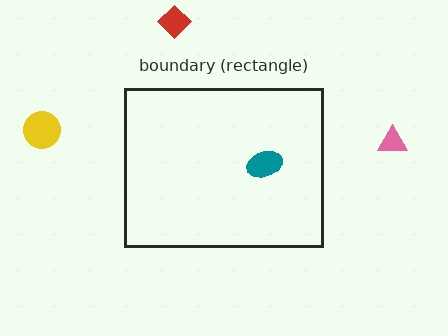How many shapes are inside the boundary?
1 inside, 3 outside.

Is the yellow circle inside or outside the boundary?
Outside.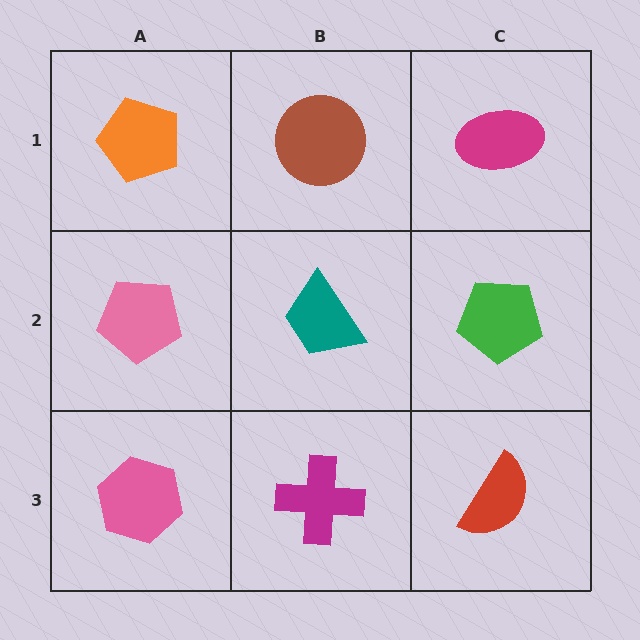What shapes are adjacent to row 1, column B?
A teal trapezoid (row 2, column B), an orange pentagon (row 1, column A), a magenta ellipse (row 1, column C).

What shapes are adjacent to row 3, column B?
A teal trapezoid (row 2, column B), a pink hexagon (row 3, column A), a red semicircle (row 3, column C).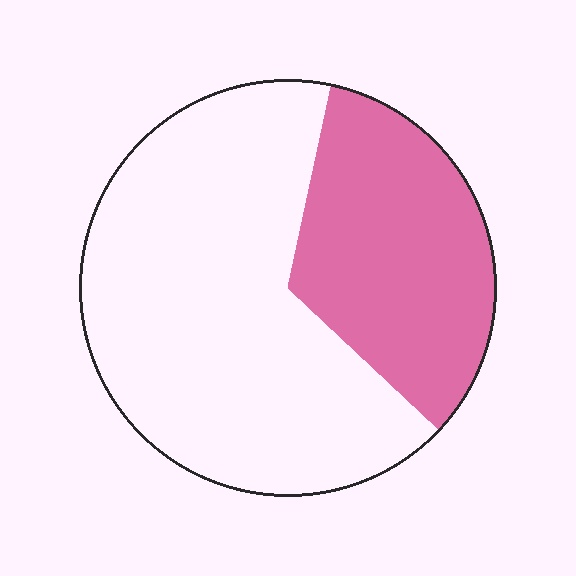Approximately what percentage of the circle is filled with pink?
Approximately 35%.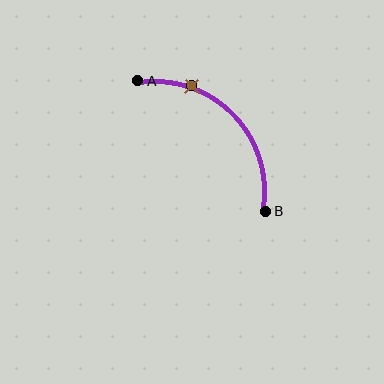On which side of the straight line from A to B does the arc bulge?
The arc bulges above and to the right of the straight line connecting A and B.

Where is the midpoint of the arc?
The arc midpoint is the point on the curve farthest from the straight line joining A and B. It sits above and to the right of that line.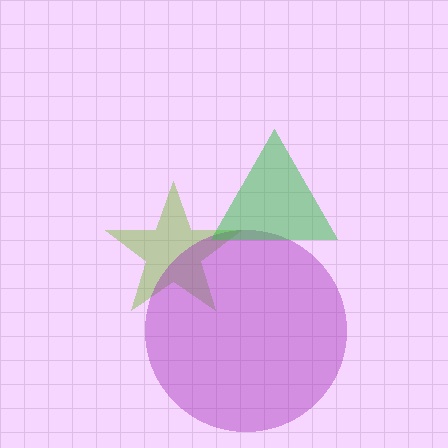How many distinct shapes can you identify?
There are 3 distinct shapes: a lime star, a purple circle, a green triangle.